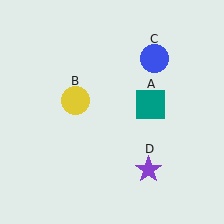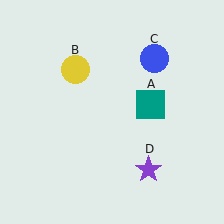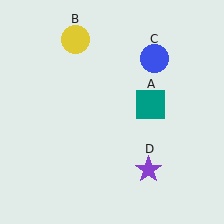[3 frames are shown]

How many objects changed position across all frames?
1 object changed position: yellow circle (object B).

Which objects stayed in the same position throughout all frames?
Teal square (object A) and blue circle (object C) and purple star (object D) remained stationary.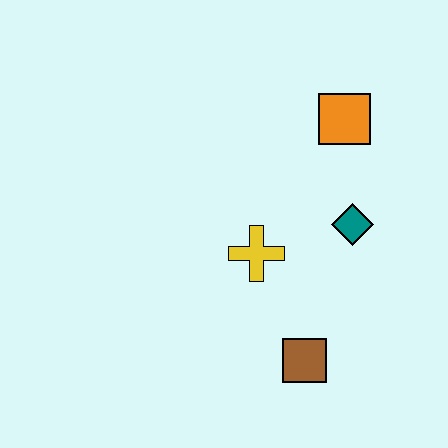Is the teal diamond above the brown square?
Yes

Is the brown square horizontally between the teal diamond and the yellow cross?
Yes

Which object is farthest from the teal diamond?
The brown square is farthest from the teal diamond.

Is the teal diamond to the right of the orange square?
Yes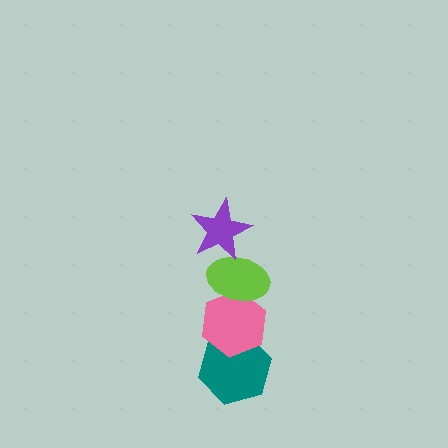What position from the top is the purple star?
The purple star is 1st from the top.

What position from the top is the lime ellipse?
The lime ellipse is 2nd from the top.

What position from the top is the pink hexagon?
The pink hexagon is 3rd from the top.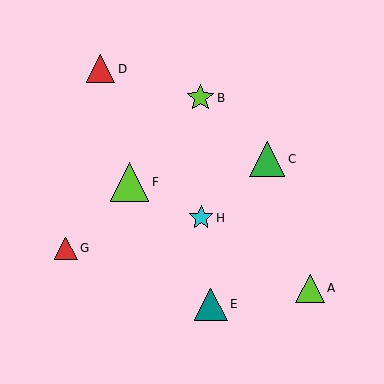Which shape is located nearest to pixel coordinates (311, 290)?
The lime triangle (labeled A) at (310, 288) is nearest to that location.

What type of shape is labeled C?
Shape C is a green triangle.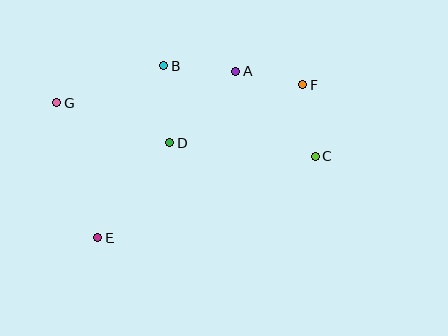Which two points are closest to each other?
Points A and F are closest to each other.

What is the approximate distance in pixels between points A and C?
The distance between A and C is approximately 116 pixels.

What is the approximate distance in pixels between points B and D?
The distance between B and D is approximately 77 pixels.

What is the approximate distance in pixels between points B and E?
The distance between B and E is approximately 184 pixels.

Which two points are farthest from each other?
Points C and G are farthest from each other.